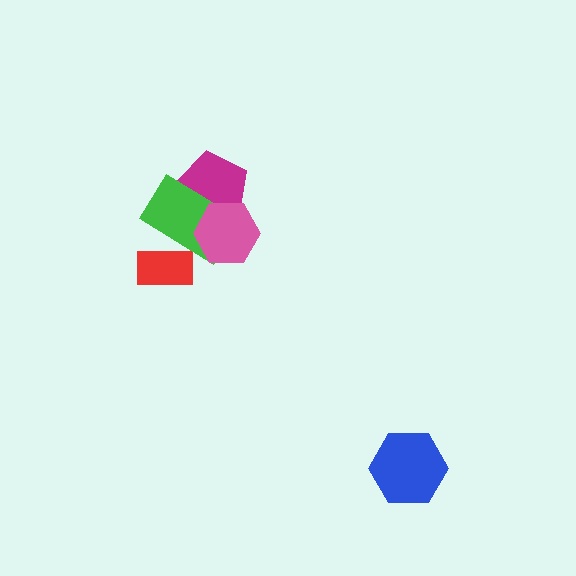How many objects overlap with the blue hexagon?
0 objects overlap with the blue hexagon.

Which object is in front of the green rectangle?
The pink hexagon is in front of the green rectangle.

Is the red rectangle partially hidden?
Yes, it is partially covered by another shape.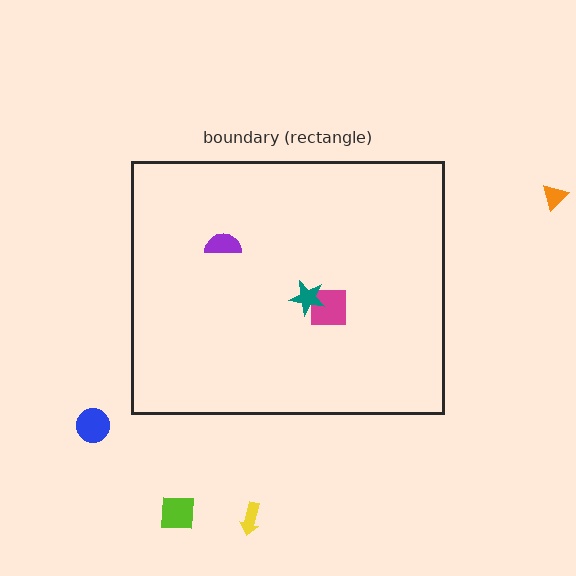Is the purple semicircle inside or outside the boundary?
Inside.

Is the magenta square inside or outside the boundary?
Inside.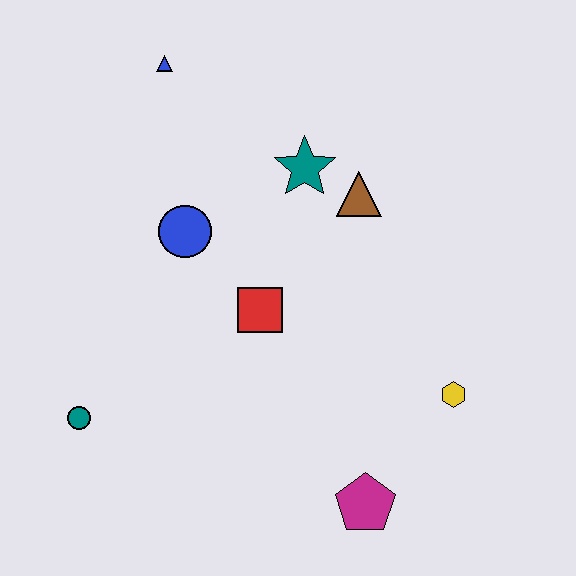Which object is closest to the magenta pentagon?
The yellow hexagon is closest to the magenta pentagon.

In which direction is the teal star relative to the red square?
The teal star is above the red square.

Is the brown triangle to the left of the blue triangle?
No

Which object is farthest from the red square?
The blue triangle is farthest from the red square.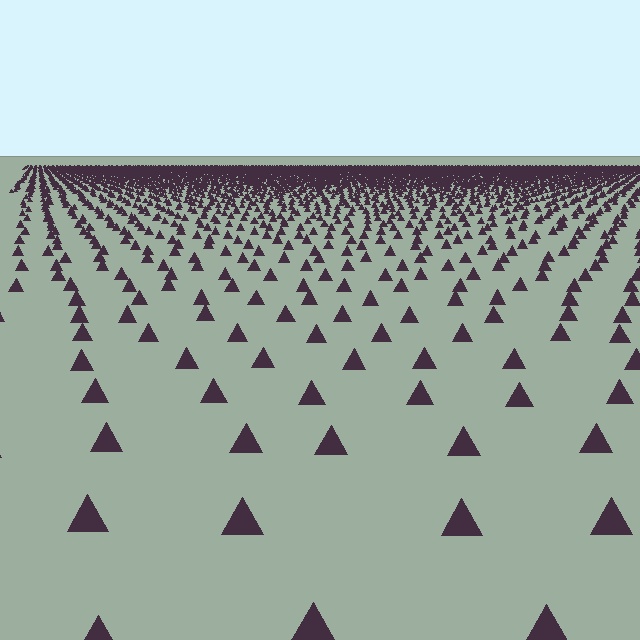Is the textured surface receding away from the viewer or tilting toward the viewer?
The surface is receding away from the viewer. Texture elements get smaller and denser toward the top.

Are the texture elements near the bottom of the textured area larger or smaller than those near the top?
Larger. Near the bottom, elements are closer to the viewer and appear at a bigger on-screen size.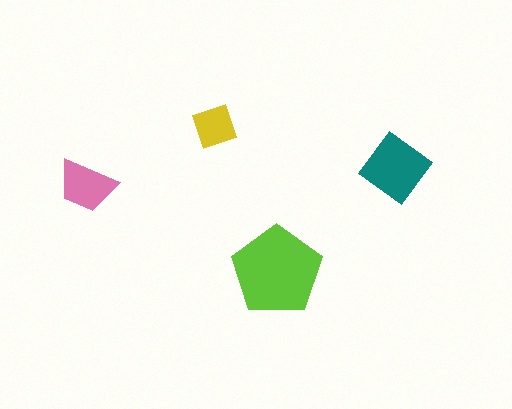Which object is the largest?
The lime pentagon.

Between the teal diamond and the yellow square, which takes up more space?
The teal diamond.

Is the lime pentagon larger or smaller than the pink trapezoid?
Larger.